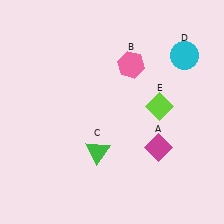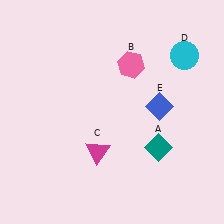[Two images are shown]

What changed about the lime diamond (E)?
In Image 1, E is lime. In Image 2, it changed to blue.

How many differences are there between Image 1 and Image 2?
There are 3 differences between the two images.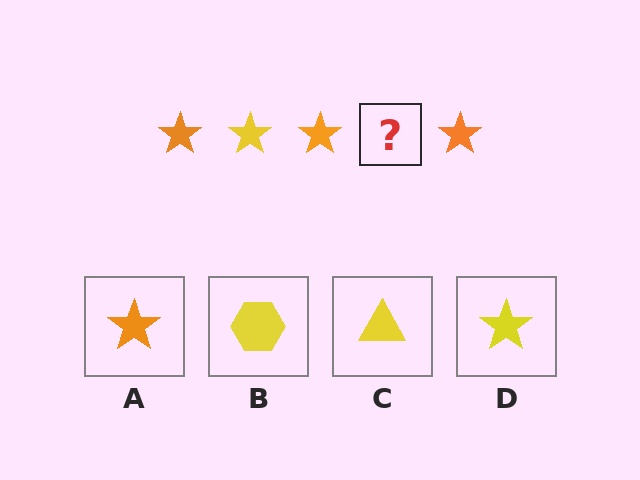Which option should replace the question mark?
Option D.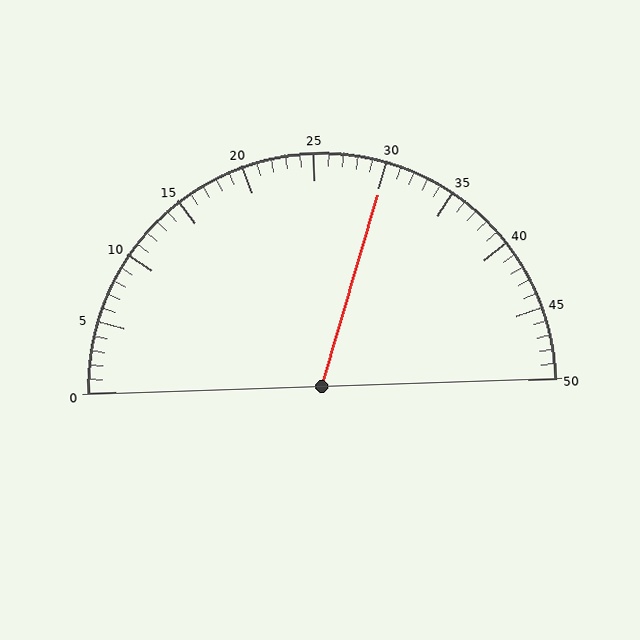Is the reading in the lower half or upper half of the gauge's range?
The reading is in the upper half of the range (0 to 50).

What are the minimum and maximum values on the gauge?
The gauge ranges from 0 to 50.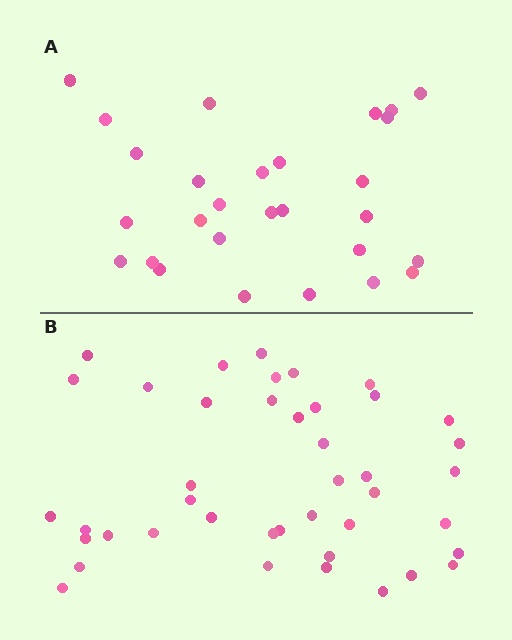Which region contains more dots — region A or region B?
Region B (the bottom region) has more dots.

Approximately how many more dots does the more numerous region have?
Region B has approximately 15 more dots than region A.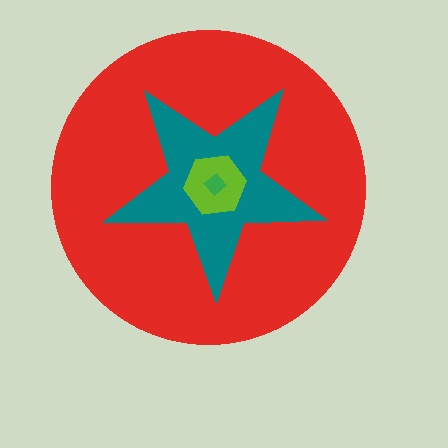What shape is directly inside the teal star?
The lime hexagon.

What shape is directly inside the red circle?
The teal star.